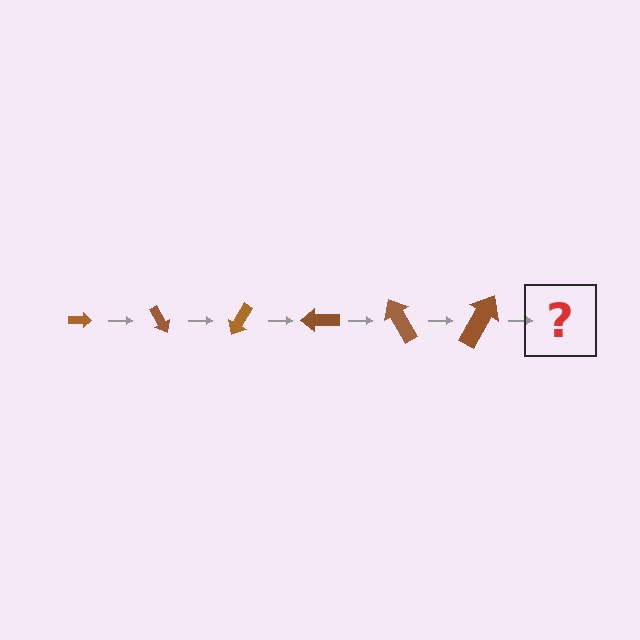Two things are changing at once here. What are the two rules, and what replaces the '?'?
The two rules are that the arrow grows larger each step and it rotates 60 degrees each step. The '?' should be an arrow, larger than the previous one and rotated 360 degrees from the start.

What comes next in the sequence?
The next element should be an arrow, larger than the previous one and rotated 360 degrees from the start.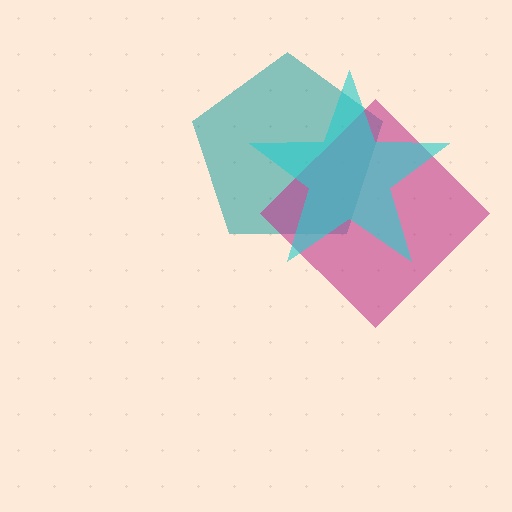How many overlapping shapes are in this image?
There are 3 overlapping shapes in the image.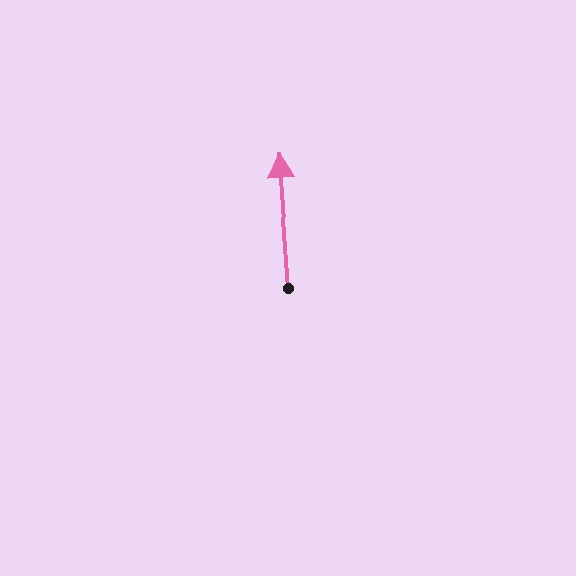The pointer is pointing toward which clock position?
Roughly 12 o'clock.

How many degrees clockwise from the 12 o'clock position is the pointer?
Approximately 356 degrees.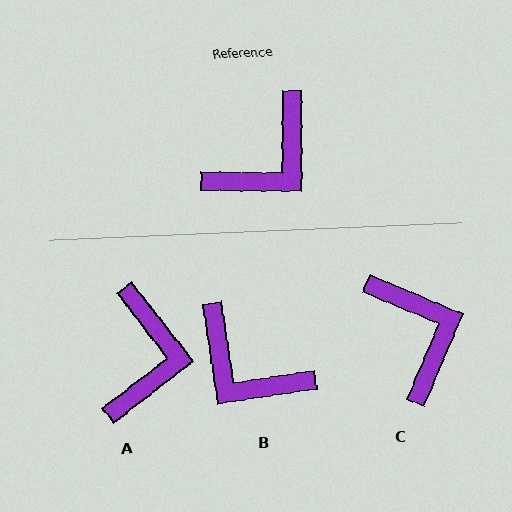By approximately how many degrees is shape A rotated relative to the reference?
Approximately 38 degrees counter-clockwise.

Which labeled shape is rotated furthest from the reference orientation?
B, about 81 degrees away.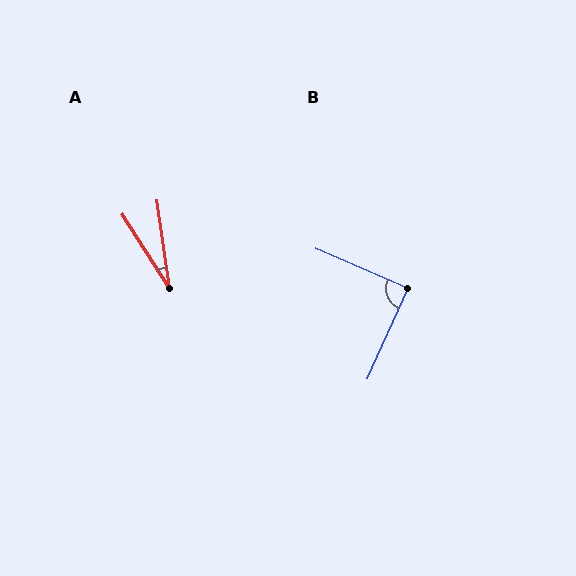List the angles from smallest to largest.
A (24°), B (90°).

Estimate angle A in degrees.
Approximately 24 degrees.